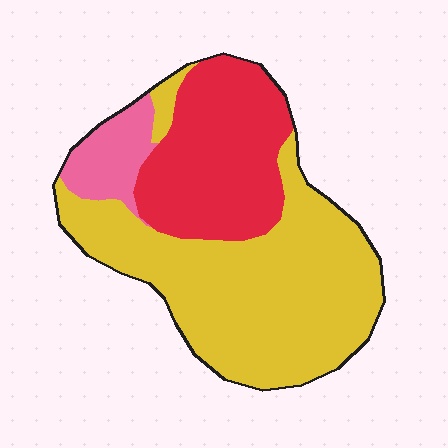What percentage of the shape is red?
Red takes up between a sixth and a third of the shape.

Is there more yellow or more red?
Yellow.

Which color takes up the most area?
Yellow, at roughly 60%.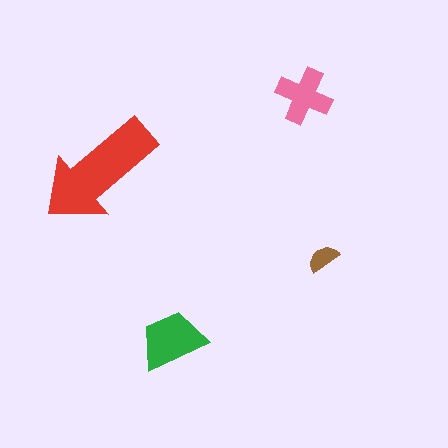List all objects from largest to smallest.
The red arrow, the green trapezoid, the pink cross, the brown semicircle.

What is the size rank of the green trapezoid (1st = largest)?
2nd.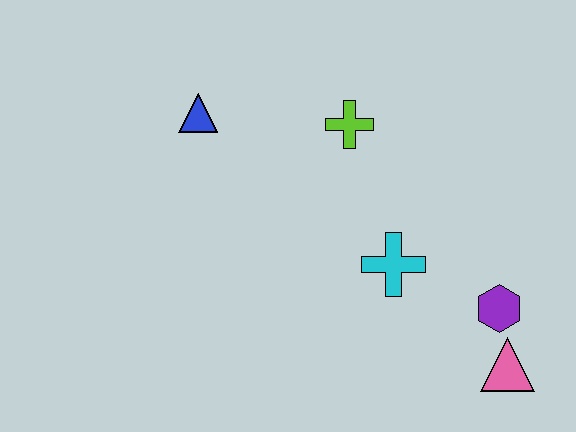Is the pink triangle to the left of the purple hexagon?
No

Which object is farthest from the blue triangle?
The pink triangle is farthest from the blue triangle.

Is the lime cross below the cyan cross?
No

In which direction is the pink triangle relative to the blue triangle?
The pink triangle is to the right of the blue triangle.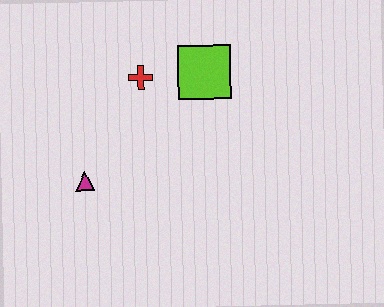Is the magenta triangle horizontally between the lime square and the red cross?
No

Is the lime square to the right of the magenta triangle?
Yes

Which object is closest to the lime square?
The red cross is closest to the lime square.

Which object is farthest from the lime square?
The magenta triangle is farthest from the lime square.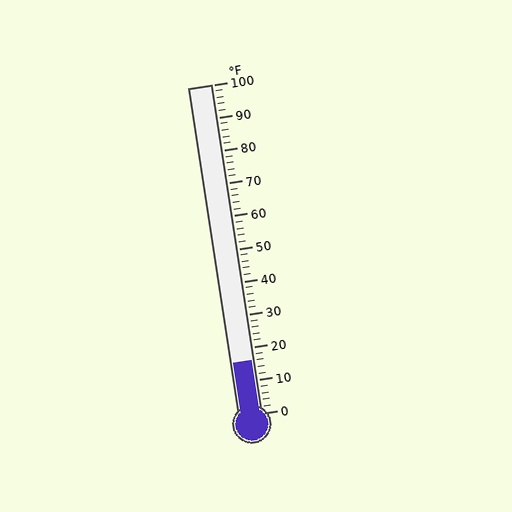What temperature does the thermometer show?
The thermometer shows approximately 16°F.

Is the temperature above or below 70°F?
The temperature is below 70°F.